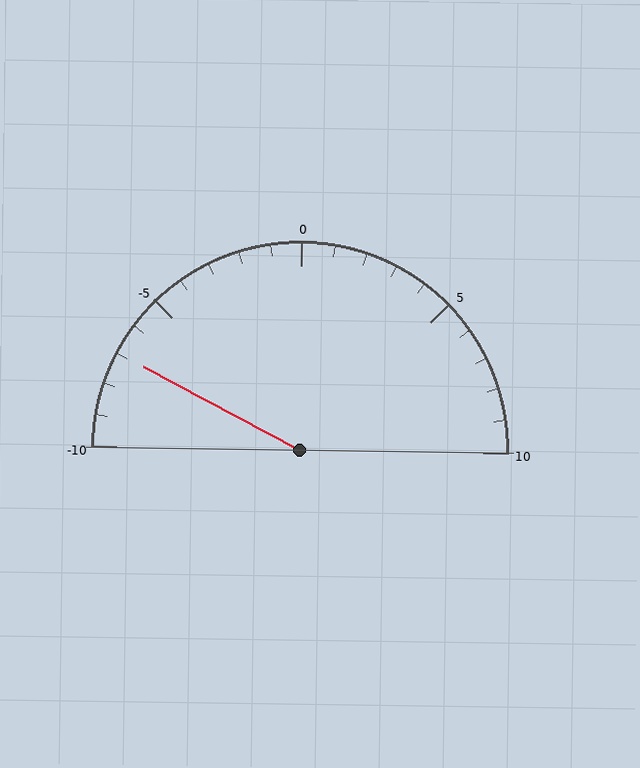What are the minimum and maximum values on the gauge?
The gauge ranges from -10 to 10.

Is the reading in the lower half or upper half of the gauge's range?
The reading is in the lower half of the range (-10 to 10).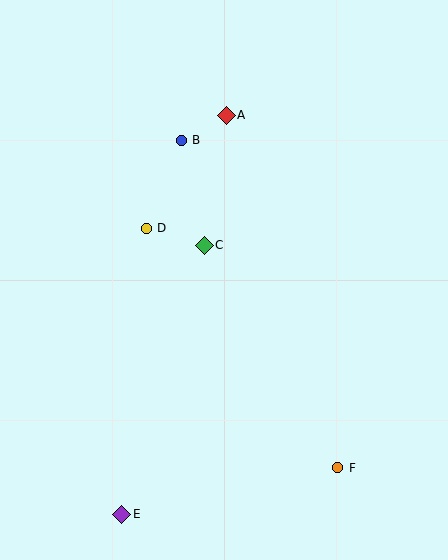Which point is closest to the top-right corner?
Point A is closest to the top-right corner.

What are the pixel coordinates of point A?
Point A is at (226, 115).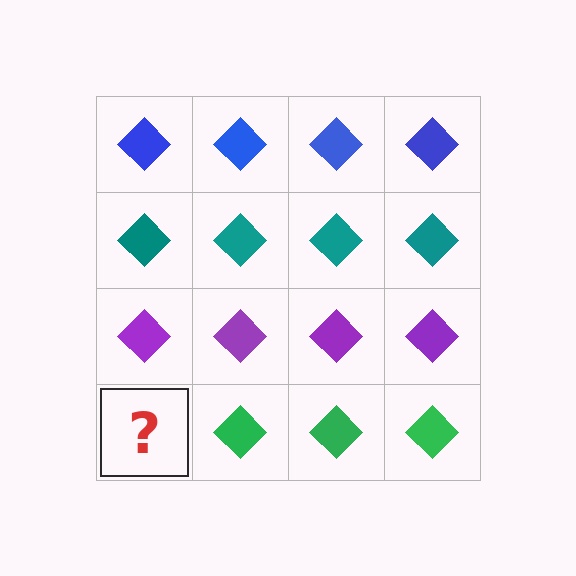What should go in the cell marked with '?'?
The missing cell should contain a green diamond.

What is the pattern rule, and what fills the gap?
The rule is that each row has a consistent color. The gap should be filled with a green diamond.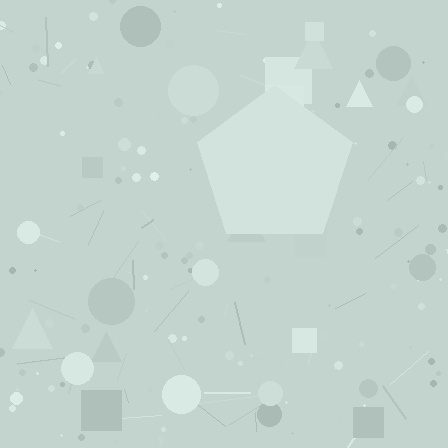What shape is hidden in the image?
A pentagon is hidden in the image.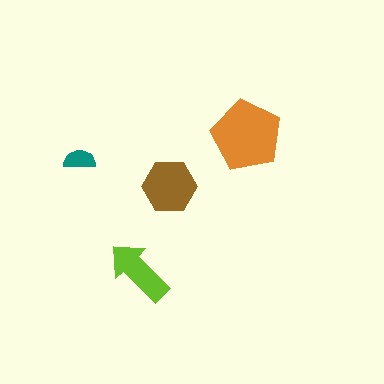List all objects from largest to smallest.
The orange pentagon, the brown hexagon, the lime arrow, the teal semicircle.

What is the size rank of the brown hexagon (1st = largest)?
2nd.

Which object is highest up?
The orange pentagon is topmost.